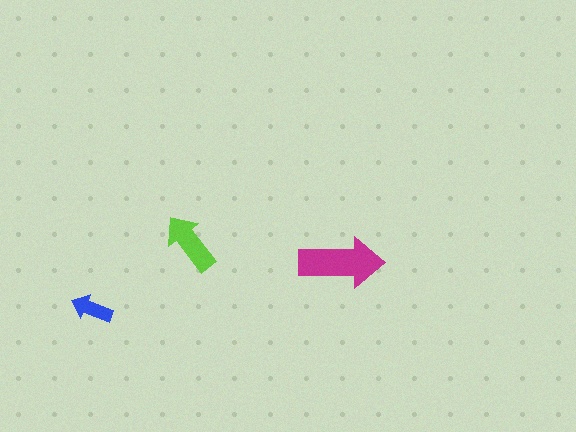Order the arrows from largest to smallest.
the magenta one, the lime one, the blue one.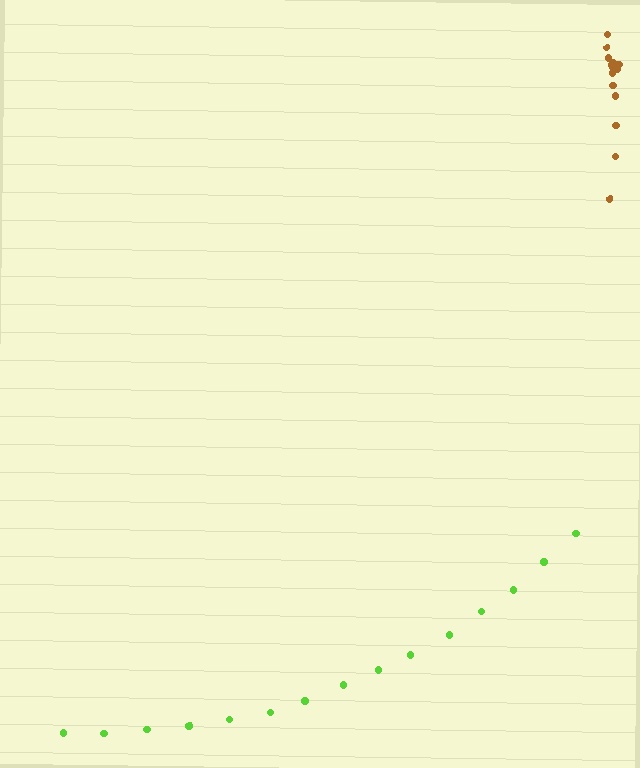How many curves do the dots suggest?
There are 2 distinct paths.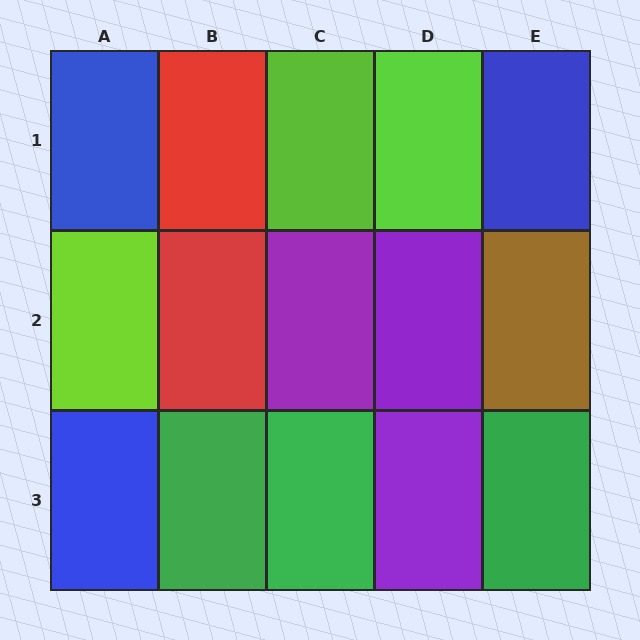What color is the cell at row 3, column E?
Green.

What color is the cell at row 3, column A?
Blue.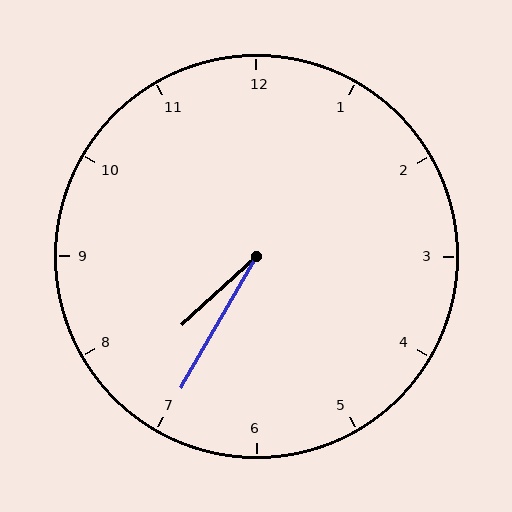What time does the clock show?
7:35.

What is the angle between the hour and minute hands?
Approximately 18 degrees.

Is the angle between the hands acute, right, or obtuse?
It is acute.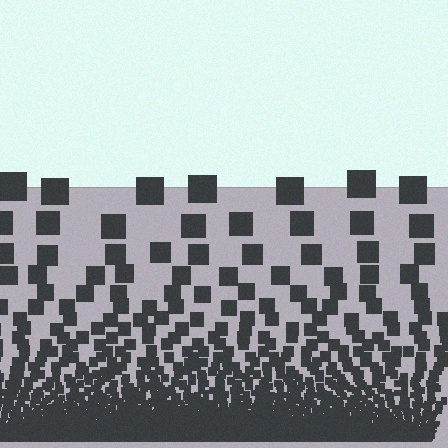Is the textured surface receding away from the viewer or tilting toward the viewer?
The surface appears to tilt toward the viewer. Texture elements get larger and sparser toward the top.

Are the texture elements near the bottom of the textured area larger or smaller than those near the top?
Smaller. The gradient is inverted — elements near the bottom are smaller and denser.